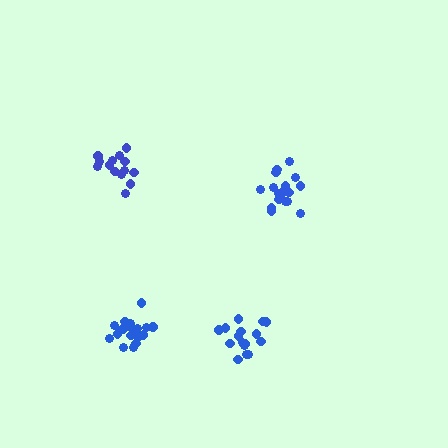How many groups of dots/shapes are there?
There are 4 groups.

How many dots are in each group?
Group 1: 18 dots, Group 2: 16 dots, Group 3: 14 dots, Group 4: 18 dots (66 total).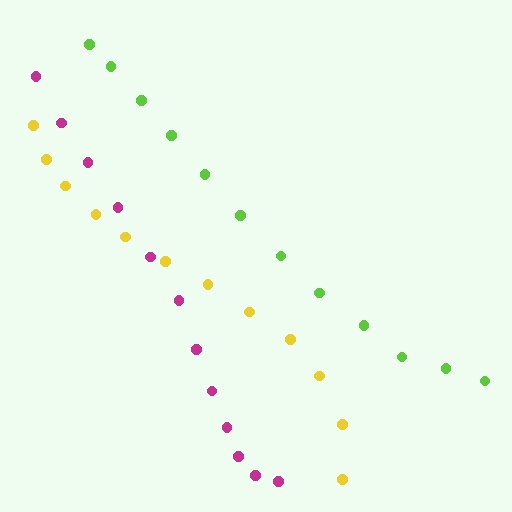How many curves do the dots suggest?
There are 3 distinct paths.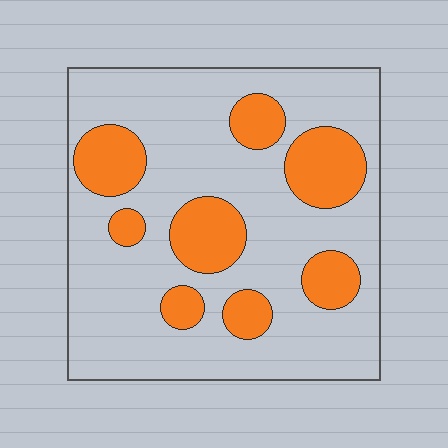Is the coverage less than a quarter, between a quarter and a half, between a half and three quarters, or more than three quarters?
Less than a quarter.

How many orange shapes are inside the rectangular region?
8.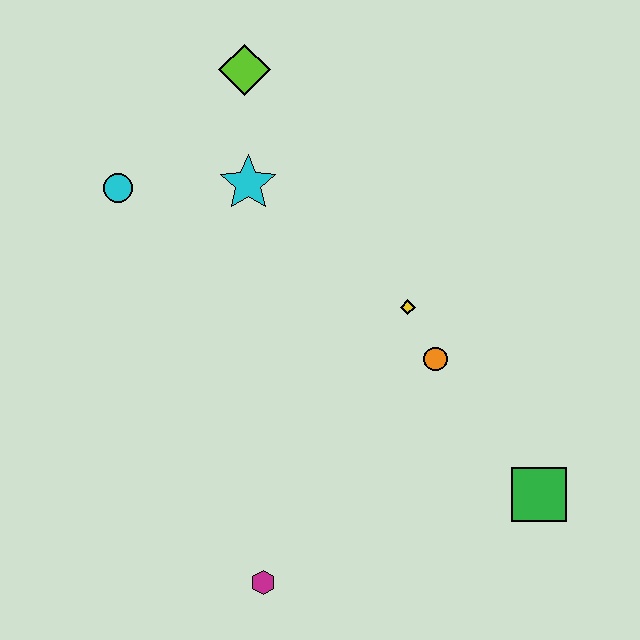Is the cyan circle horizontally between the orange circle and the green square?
No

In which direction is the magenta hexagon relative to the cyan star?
The magenta hexagon is below the cyan star.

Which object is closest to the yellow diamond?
The orange circle is closest to the yellow diamond.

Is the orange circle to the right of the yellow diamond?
Yes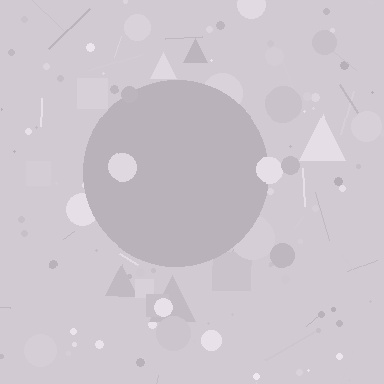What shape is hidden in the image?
A circle is hidden in the image.